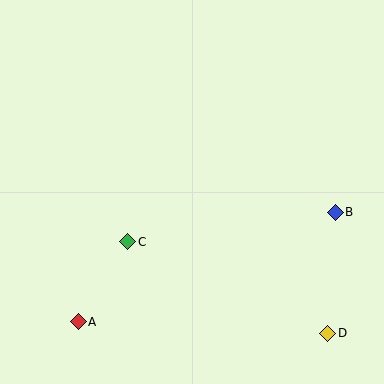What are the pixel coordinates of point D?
Point D is at (328, 333).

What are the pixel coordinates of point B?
Point B is at (335, 213).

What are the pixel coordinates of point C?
Point C is at (128, 242).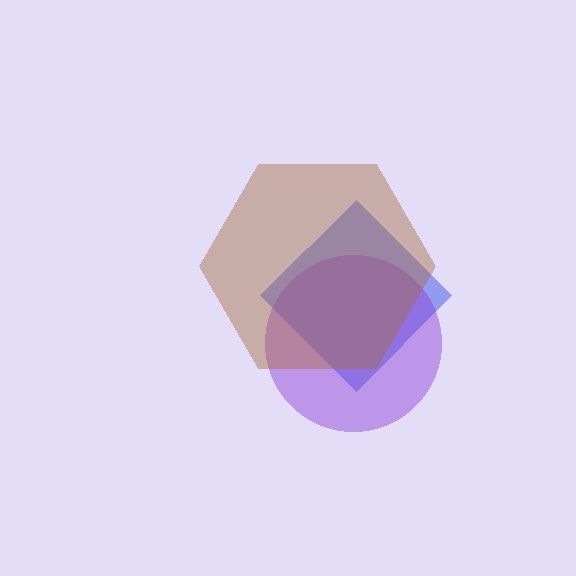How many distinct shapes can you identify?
There are 3 distinct shapes: a blue diamond, a purple circle, a brown hexagon.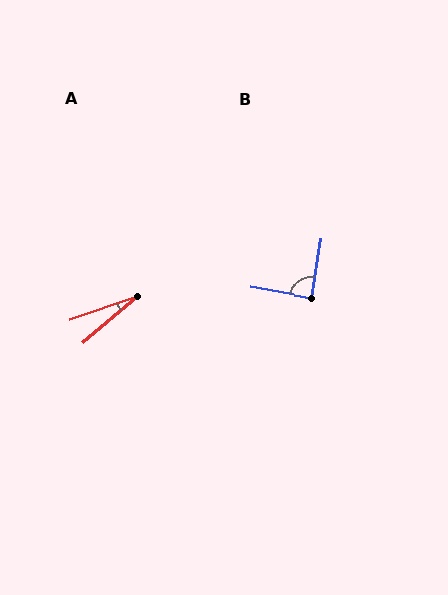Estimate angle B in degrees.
Approximately 89 degrees.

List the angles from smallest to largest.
A (21°), B (89°).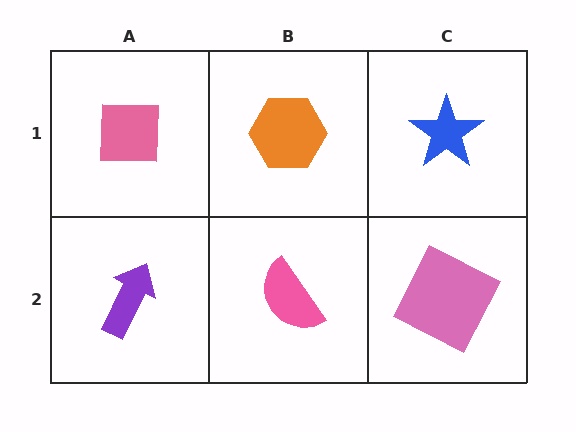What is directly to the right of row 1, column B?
A blue star.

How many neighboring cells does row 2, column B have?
3.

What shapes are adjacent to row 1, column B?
A pink semicircle (row 2, column B), a pink square (row 1, column A), a blue star (row 1, column C).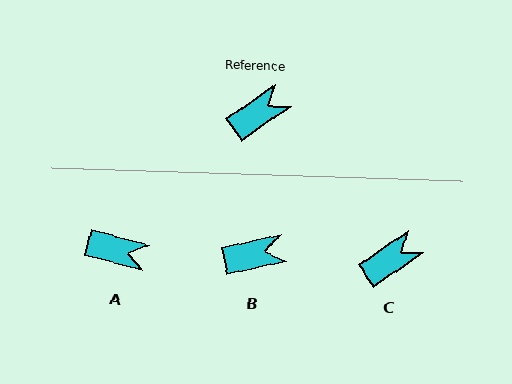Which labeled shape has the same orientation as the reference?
C.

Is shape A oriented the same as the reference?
No, it is off by about 49 degrees.